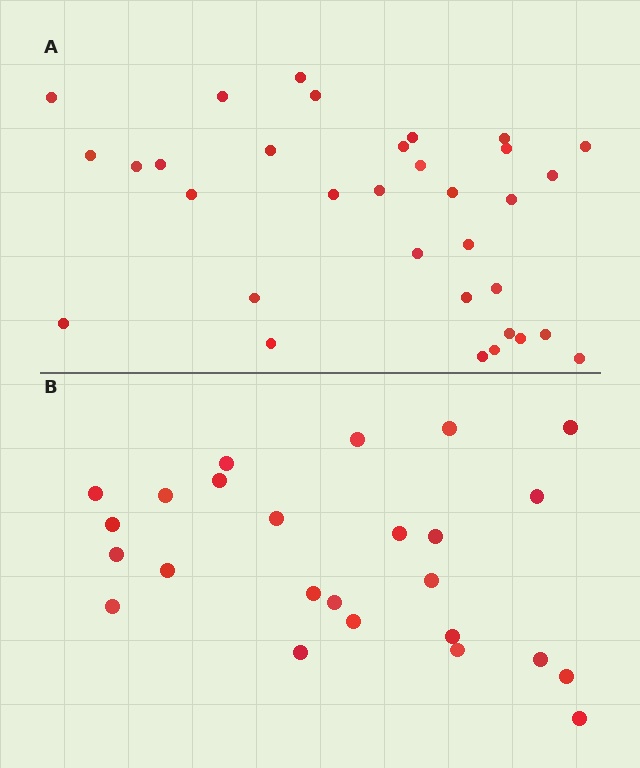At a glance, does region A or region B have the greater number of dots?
Region A (the top region) has more dots.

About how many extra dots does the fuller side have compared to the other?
Region A has roughly 8 or so more dots than region B.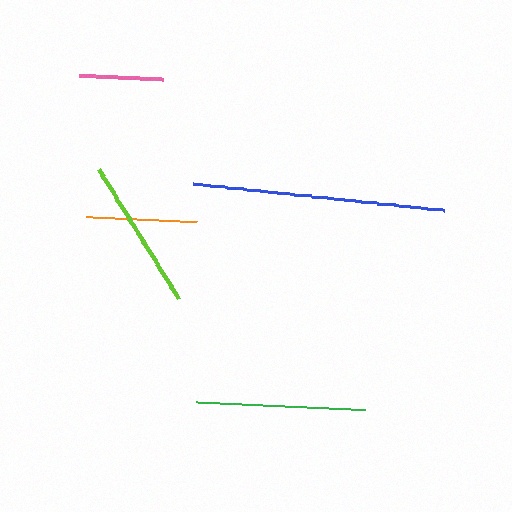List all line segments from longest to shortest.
From longest to shortest: blue, green, lime, orange, pink.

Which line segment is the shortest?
The pink line is the shortest at approximately 85 pixels.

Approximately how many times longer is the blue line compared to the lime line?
The blue line is approximately 1.7 times the length of the lime line.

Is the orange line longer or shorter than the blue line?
The blue line is longer than the orange line.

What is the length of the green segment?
The green segment is approximately 169 pixels long.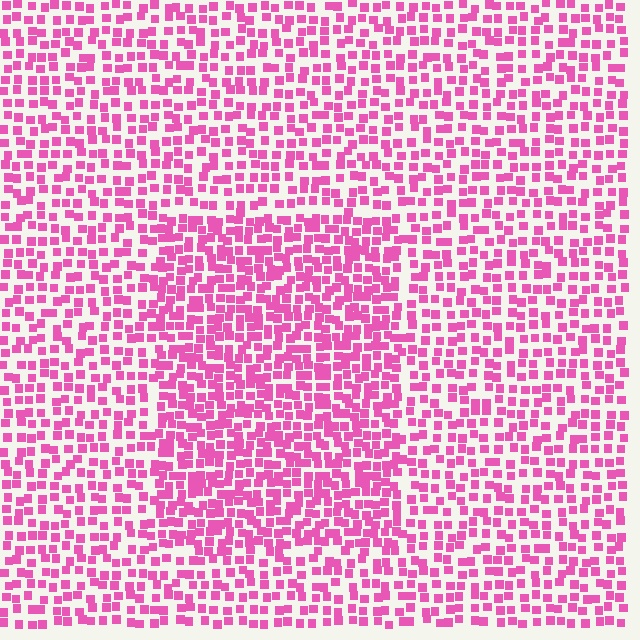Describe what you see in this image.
The image contains small pink elements arranged at two different densities. A rectangle-shaped region is visible where the elements are more densely packed than the surrounding area.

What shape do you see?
I see a rectangle.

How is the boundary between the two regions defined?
The boundary is defined by a change in element density (approximately 1.6x ratio). All elements are the same color, size, and shape.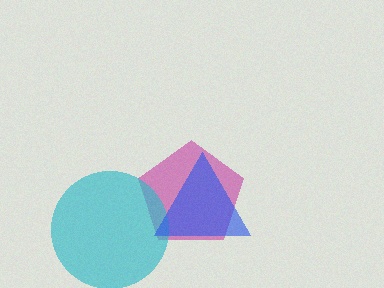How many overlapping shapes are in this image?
There are 3 overlapping shapes in the image.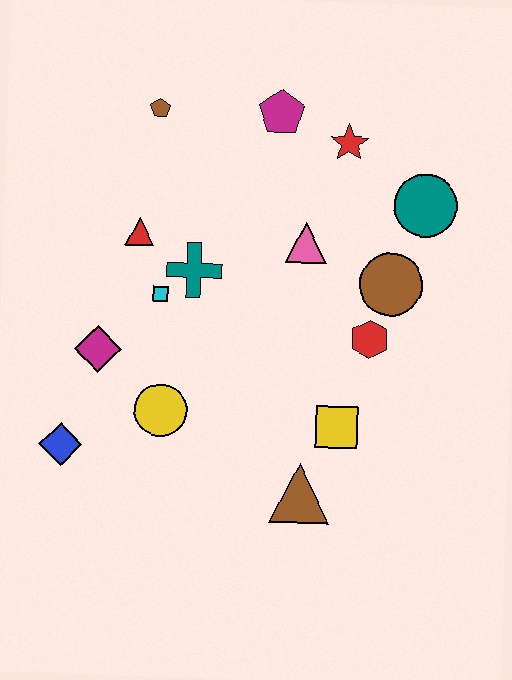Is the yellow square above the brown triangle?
Yes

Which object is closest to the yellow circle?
The magenta diamond is closest to the yellow circle.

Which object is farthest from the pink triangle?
The blue diamond is farthest from the pink triangle.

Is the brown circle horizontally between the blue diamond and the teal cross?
No